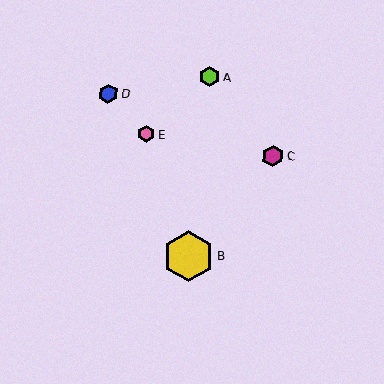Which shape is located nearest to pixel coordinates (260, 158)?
The magenta hexagon (labeled C) at (273, 156) is nearest to that location.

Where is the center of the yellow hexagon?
The center of the yellow hexagon is at (189, 256).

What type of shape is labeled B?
Shape B is a yellow hexagon.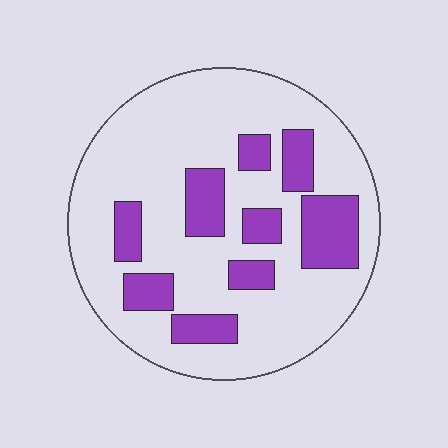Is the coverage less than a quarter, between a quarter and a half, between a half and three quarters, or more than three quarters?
Less than a quarter.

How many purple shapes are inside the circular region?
9.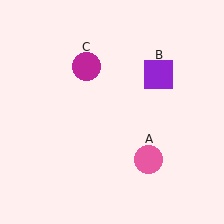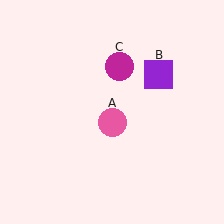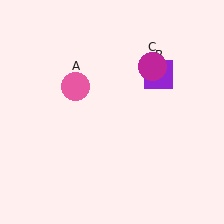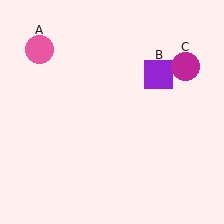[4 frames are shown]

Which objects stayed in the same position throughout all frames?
Purple square (object B) remained stationary.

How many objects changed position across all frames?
2 objects changed position: pink circle (object A), magenta circle (object C).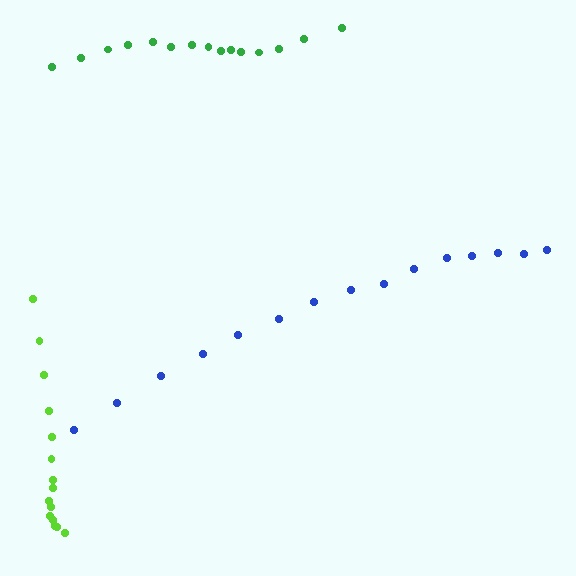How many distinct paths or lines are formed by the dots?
There are 3 distinct paths.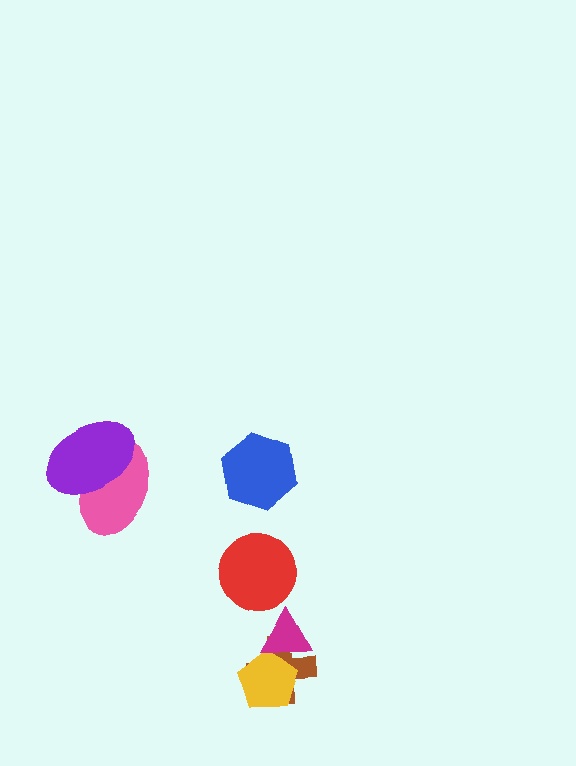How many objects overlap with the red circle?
0 objects overlap with the red circle.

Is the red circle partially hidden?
No, no other shape covers it.